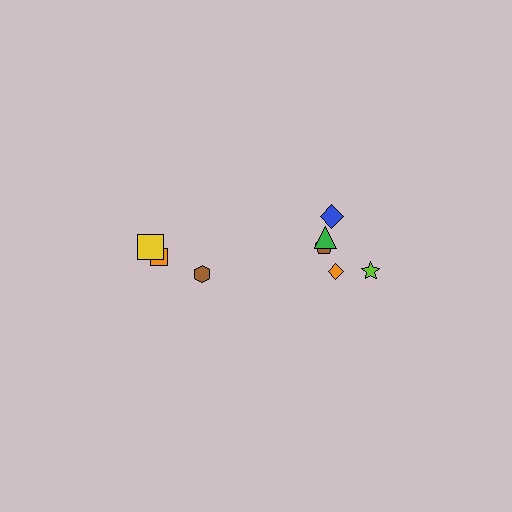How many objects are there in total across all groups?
There are 8 objects.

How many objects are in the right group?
There are 5 objects.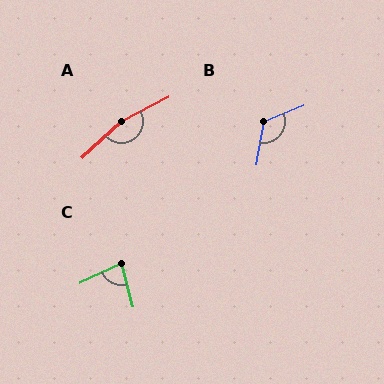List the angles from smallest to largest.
C (80°), B (122°), A (165°).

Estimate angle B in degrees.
Approximately 122 degrees.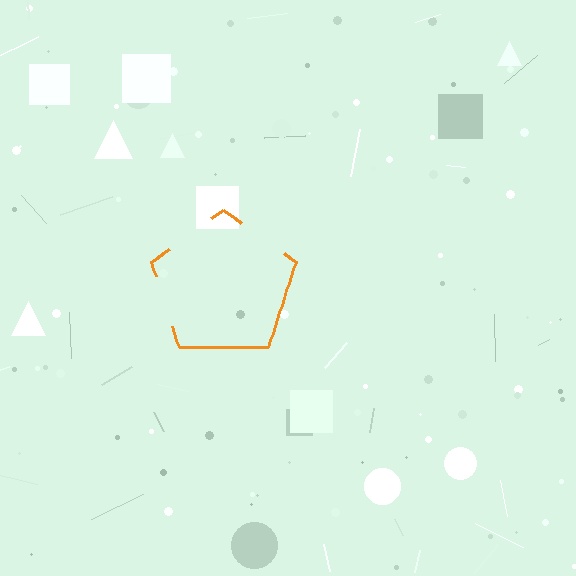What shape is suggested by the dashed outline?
The dashed outline suggests a pentagon.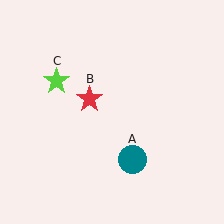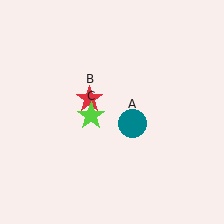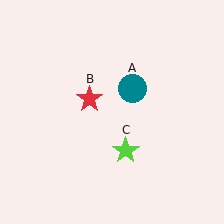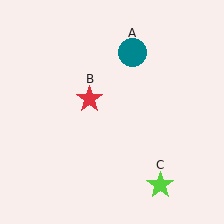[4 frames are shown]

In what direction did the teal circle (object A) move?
The teal circle (object A) moved up.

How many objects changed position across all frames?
2 objects changed position: teal circle (object A), lime star (object C).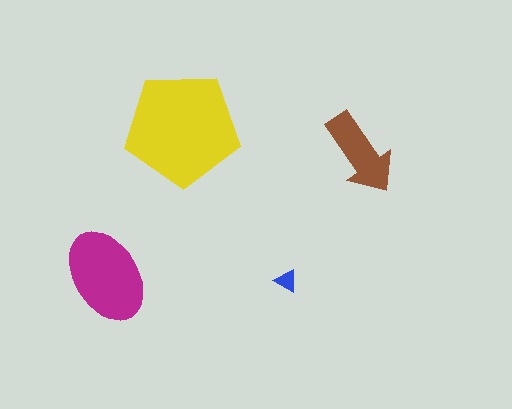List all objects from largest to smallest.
The yellow pentagon, the magenta ellipse, the brown arrow, the blue triangle.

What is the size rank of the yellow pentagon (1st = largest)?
1st.